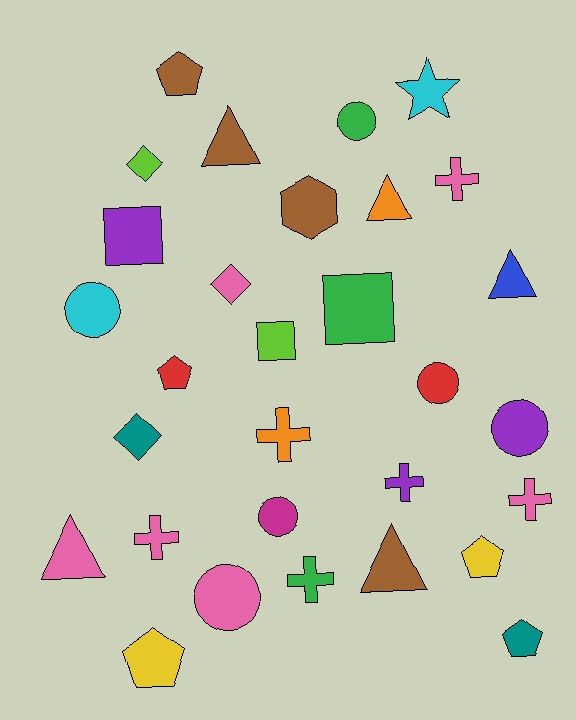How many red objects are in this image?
There are 2 red objects.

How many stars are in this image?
There is 1 star.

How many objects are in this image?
There are 30 objects.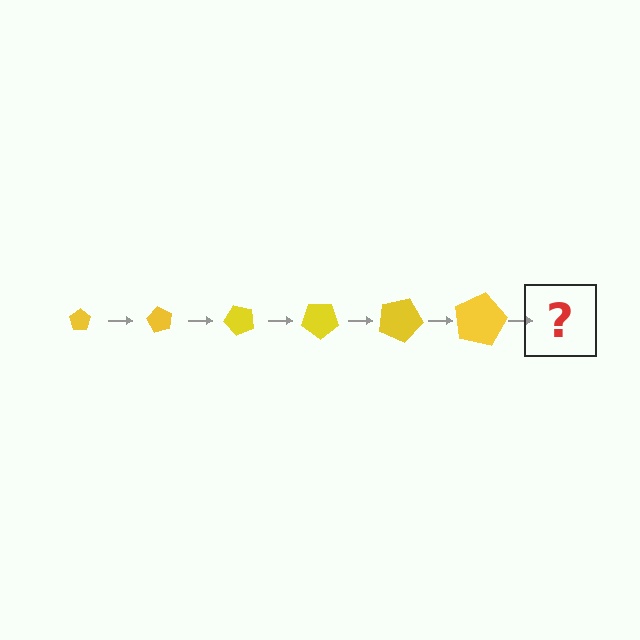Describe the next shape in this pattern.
It should be a pentagon, larger than the previous one and rotated 360 degrees from the start.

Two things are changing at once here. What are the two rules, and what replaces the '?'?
The two rules are that the pentagon grows larger each step and it rotates 60 degrees each step. The '?' should be a pentagon, larger than the previous one and rotated 360 degrees from the start.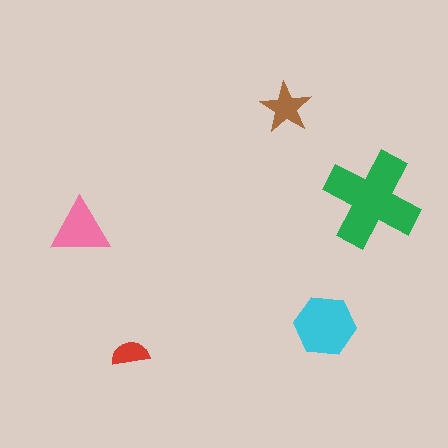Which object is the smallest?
The red semicircle.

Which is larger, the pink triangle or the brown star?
The pink triangle.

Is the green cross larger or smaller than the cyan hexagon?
Larger.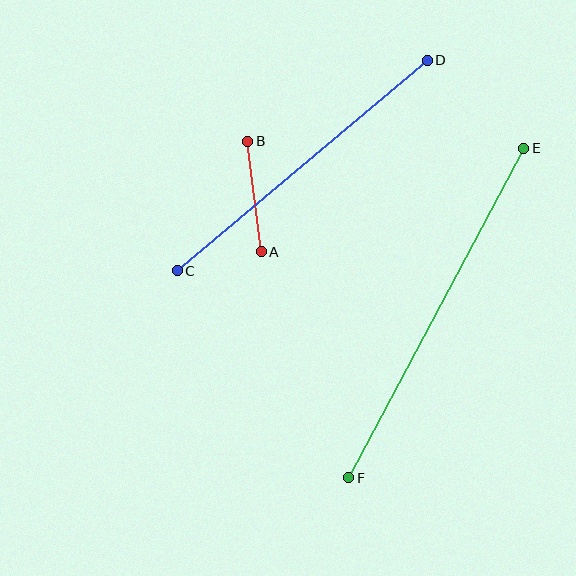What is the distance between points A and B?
The distance is approximately 111 pixels.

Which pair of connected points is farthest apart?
Points E and F are farthest apart.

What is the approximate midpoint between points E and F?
The midpoint is at approximately (436, 313) pixels.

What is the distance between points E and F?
The distance is approximately 373 pixels.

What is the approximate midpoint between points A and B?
The midpoint is at approximately (255, 196) pixels.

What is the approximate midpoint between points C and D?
The midpoint is at approximately (302, 165) pixels.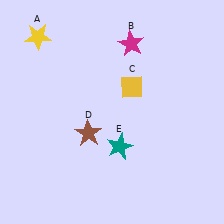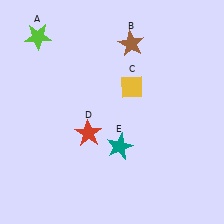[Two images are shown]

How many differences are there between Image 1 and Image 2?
There are 3 differences between the two images.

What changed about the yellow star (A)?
In Image 1, A is yellow. In Image 2, it changed to lime.